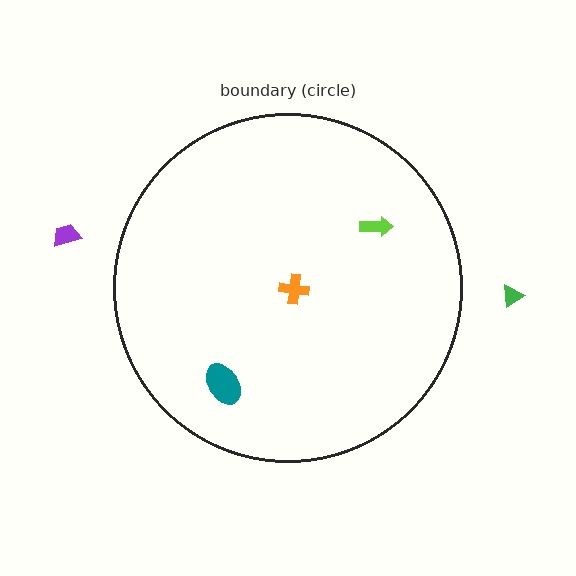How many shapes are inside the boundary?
3 inside, 2 outside.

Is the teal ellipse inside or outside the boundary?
Inside.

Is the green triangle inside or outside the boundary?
Outside.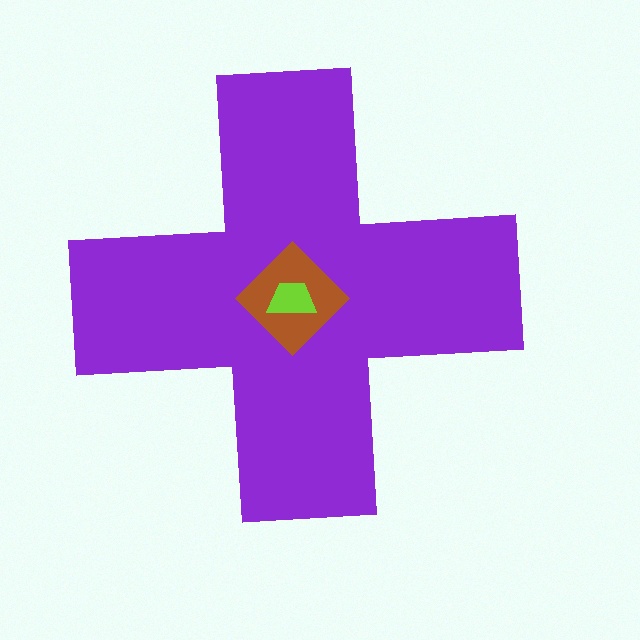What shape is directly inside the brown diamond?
The lime trapezoid.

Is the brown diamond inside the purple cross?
Yes.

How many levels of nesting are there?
3.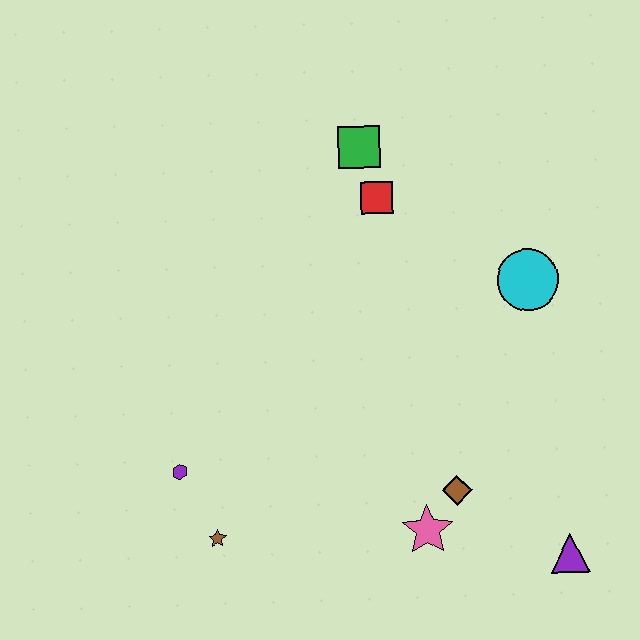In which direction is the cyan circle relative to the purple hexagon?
The cyan circle is to the right of the purple hexagon.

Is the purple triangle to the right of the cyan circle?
Yes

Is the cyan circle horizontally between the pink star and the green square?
No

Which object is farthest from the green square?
The purple triangle is farthest from the green square.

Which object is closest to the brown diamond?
The pink star is closest to the brown diamond.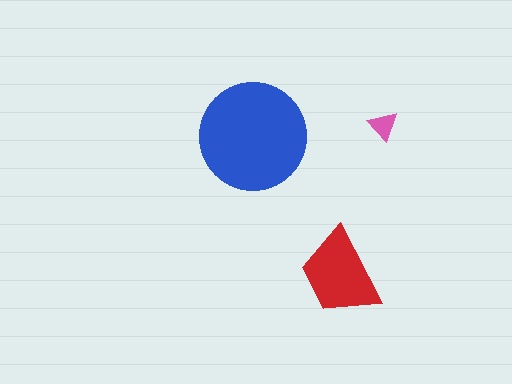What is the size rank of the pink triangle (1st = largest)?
3rd.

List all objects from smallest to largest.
The pink triangle, the red trapezoid, the blue circle.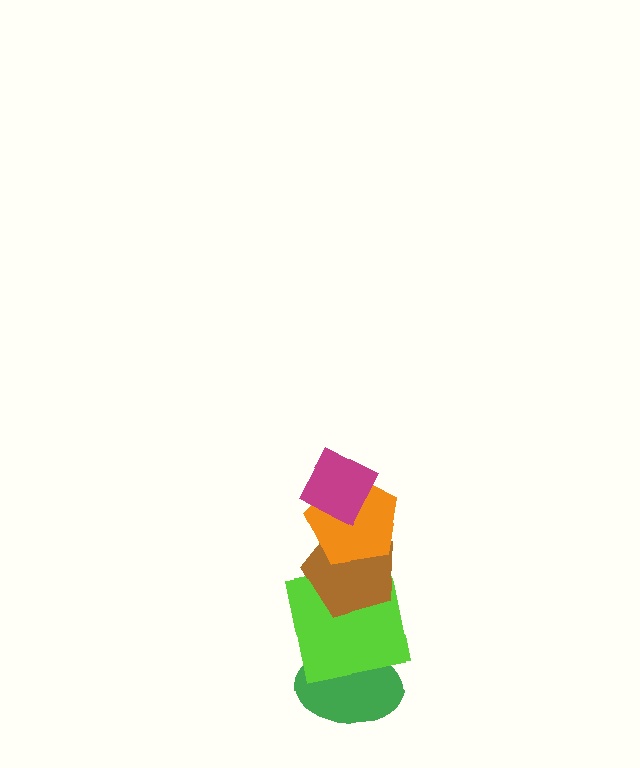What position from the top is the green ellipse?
The green ellipse is 5th from the top.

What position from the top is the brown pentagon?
The brown pentagon is 3rd from the top.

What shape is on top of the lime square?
The brown pentagon is on top of the lime square.